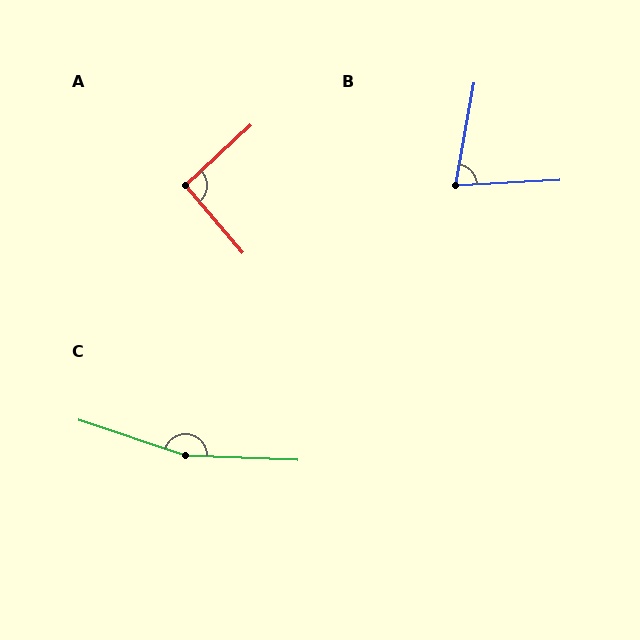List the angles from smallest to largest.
B (77°), A (92°), C (164°).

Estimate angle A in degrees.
Approximately 92 degrees.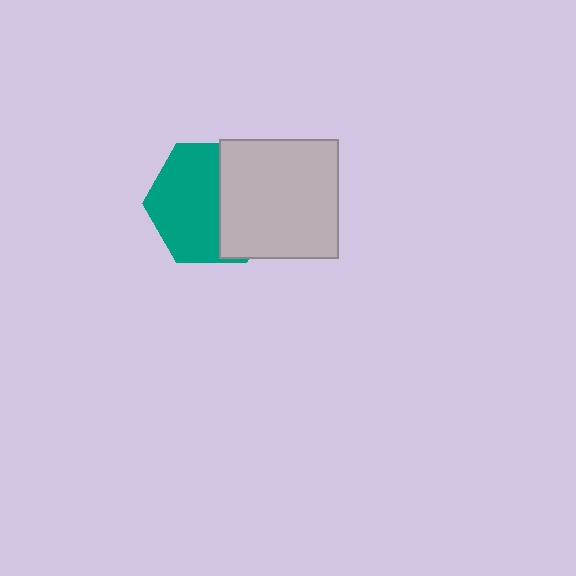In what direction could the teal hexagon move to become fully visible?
The teal hexagon could move left. That would shift it out from behind the light gray square entirely.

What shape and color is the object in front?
The object in front is a light gray square.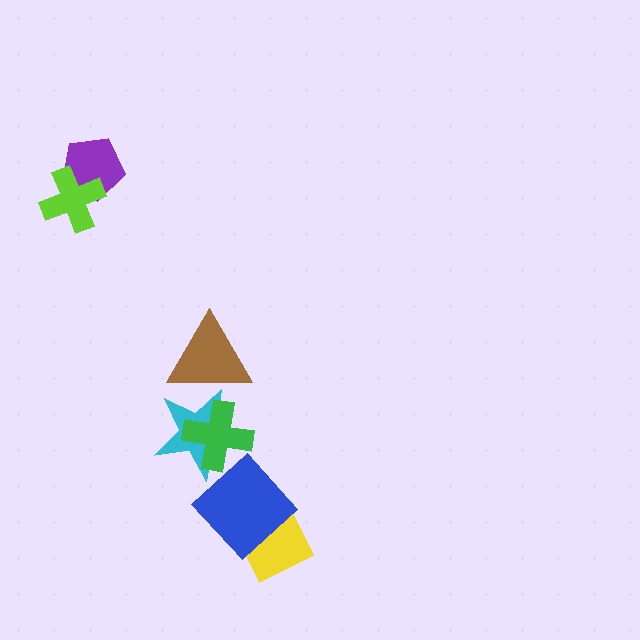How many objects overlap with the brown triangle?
1 object overlaps with the brown triangle.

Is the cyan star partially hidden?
Yes, it is partially covered by another shape.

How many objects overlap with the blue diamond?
1 object overlaps with the blue diamond.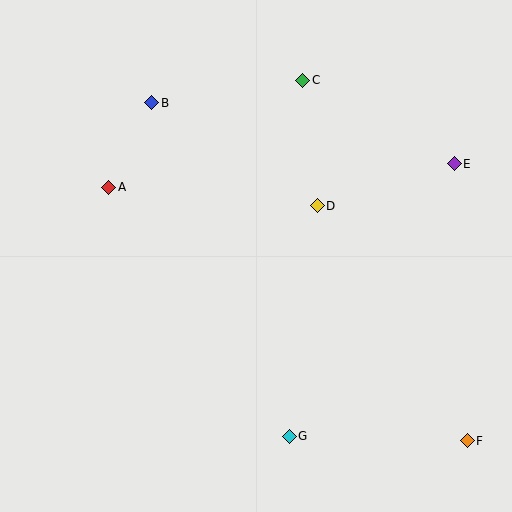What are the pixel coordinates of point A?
Point A is at (109, 187).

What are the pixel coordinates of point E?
Point E is at (454, 164).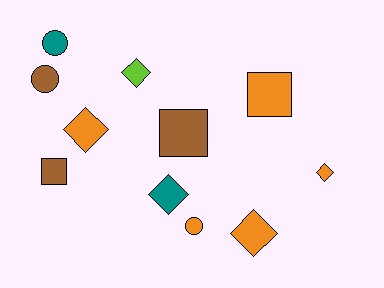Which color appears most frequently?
Orange, with 5 objects.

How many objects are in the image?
There are 11 objects.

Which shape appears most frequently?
Diamond, with 5 objects.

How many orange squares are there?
There is 1 orange square.